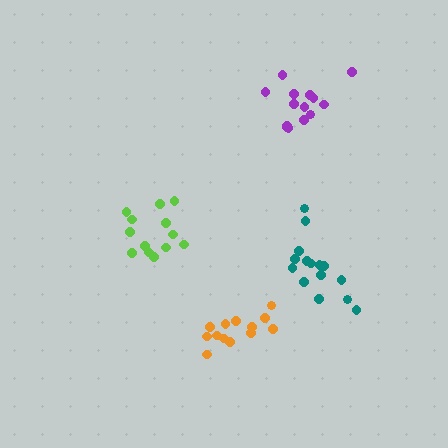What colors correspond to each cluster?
The clusters are colored: purple, teal, lime, orange.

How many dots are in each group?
Group 1: 14 dots, Group 2: 15 dots, Group 3: 13 dots, Group 4: 13 dots (55 total).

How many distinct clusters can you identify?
There are 4 distinct clusters.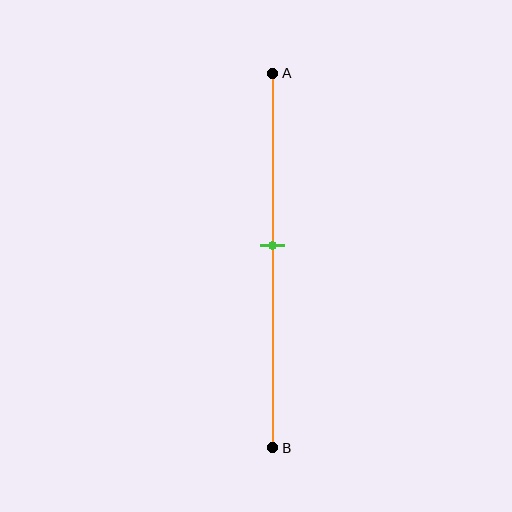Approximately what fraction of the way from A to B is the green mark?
The green mark is approximately 45% of the way from A to B.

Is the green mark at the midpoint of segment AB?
No, the mark is at about 45% from A, not at the 50% midpoint.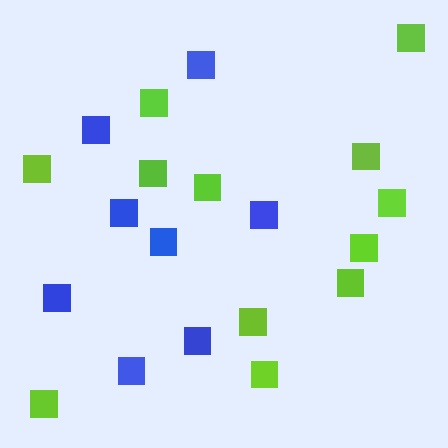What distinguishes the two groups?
There are 2 groups: one group of lime squares (12) and one group of blue squares (8).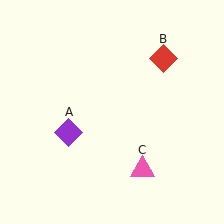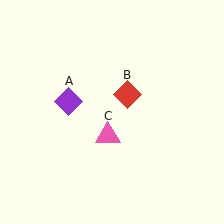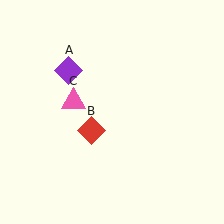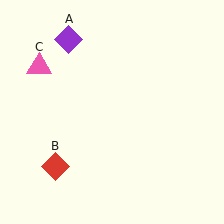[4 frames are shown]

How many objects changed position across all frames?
3 objects changed position: purple diamond (object A), red diamond (object B), pink triangle (object C).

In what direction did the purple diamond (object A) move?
The purple diamond (object A) moved up.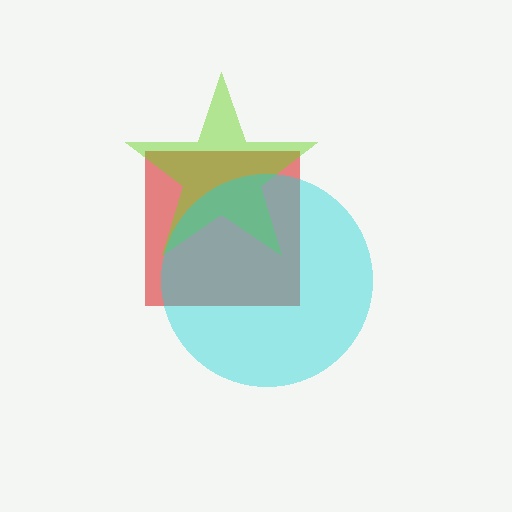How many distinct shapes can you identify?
There are 3 distinct shapes: a red square, a lime star, a cyan circle.